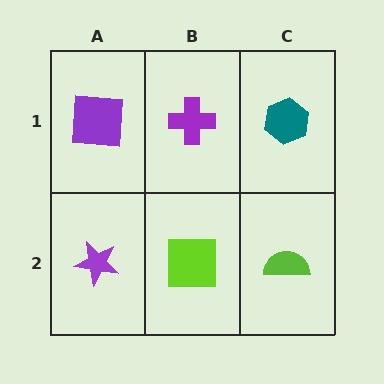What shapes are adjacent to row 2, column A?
A purple square (row 1, column A), a lime square (row 2, column B).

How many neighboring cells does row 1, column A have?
2.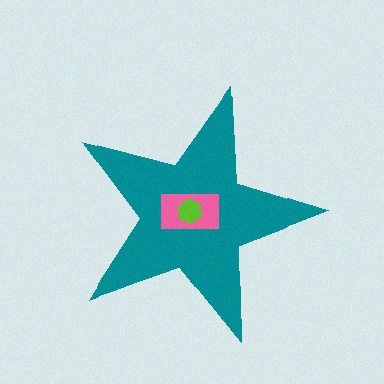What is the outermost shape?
The teal star.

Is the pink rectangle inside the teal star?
Yes.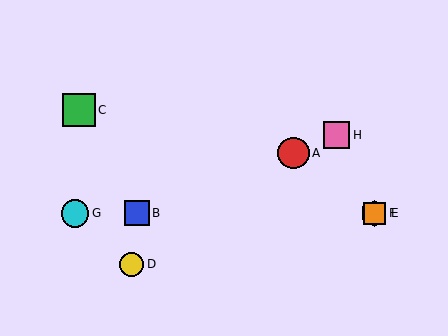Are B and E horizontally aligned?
Yes, both are at y≈213.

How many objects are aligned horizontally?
4 objects (B, E, F, G) are aligned horizontally.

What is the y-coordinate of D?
Object D is at y≈264.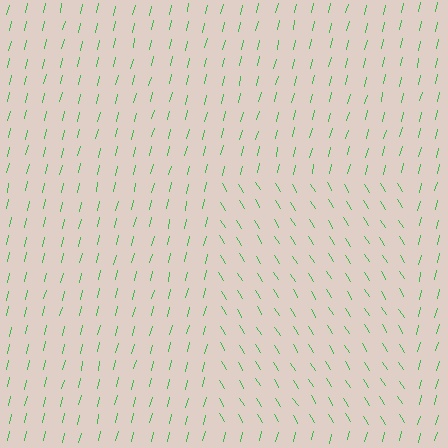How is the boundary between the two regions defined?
The boundary is defined purely by a change in line orientation (approximately 45 degrees difference). All lines are the same color and thickness.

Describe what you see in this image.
The image is filled with small green line segments. A rectangle region in the image has lines oriented differently from the surrounding lines, creating a visible texture boundary.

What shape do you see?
I see a rectangle.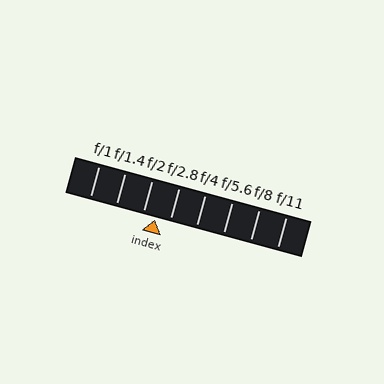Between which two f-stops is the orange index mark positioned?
The index mark is between f/2 and f/2.8.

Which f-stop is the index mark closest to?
The index mark is closest to f/2.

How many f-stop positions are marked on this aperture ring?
There are 8 f-stop positions marked.